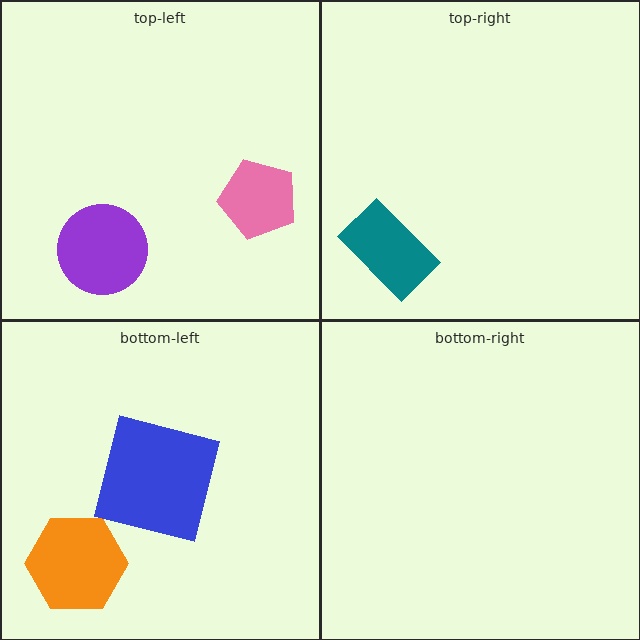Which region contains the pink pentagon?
The top-left region.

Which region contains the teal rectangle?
The top-right region.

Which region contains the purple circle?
The top-left region.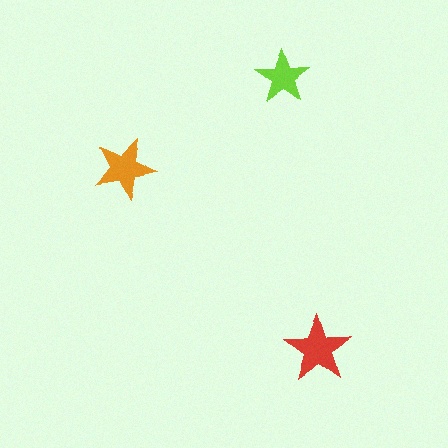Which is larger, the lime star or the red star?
The red one.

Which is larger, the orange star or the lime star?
The orange one.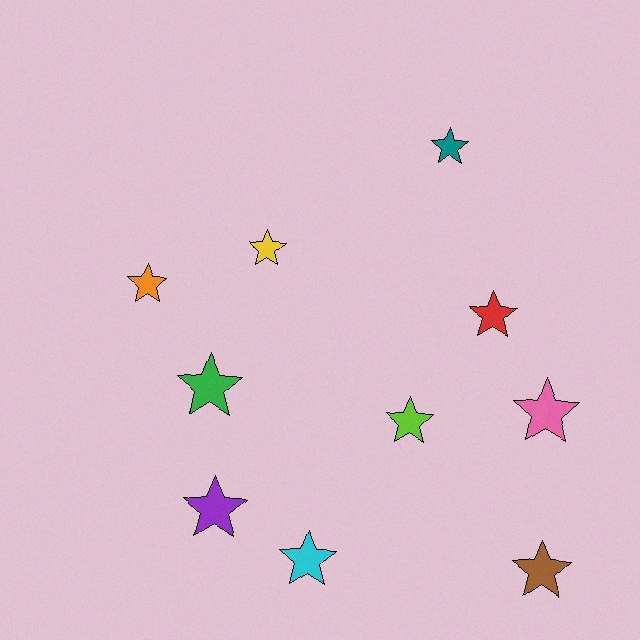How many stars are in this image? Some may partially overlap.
There are 10 stars.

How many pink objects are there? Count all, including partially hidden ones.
There is 1 pink object.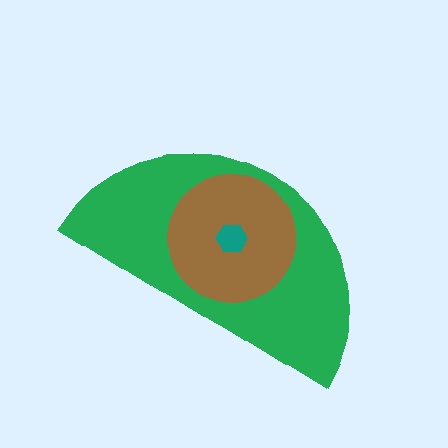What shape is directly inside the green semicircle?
The brown circle.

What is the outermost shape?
The green semicircle.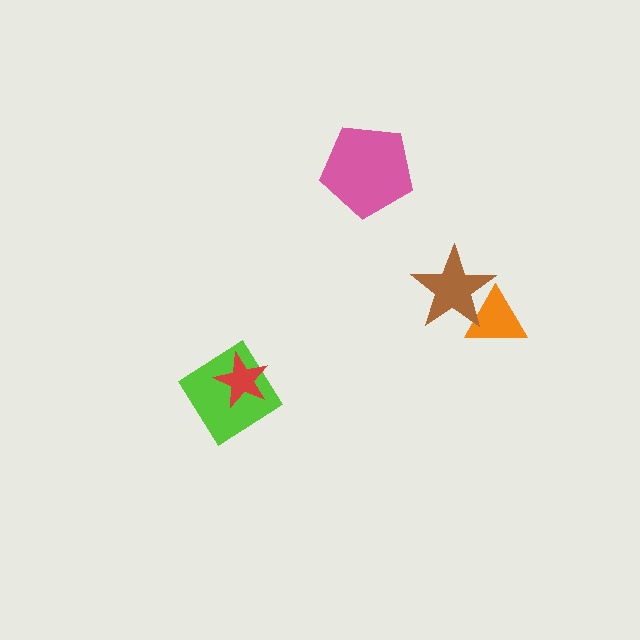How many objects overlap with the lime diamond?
1 object overlaps with the lime diamond.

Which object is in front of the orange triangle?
The brown star is in front of the orange triangle.